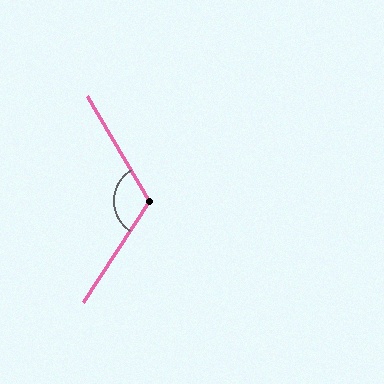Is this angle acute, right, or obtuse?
It is obtuse.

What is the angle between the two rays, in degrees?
Approximately 116 degrees.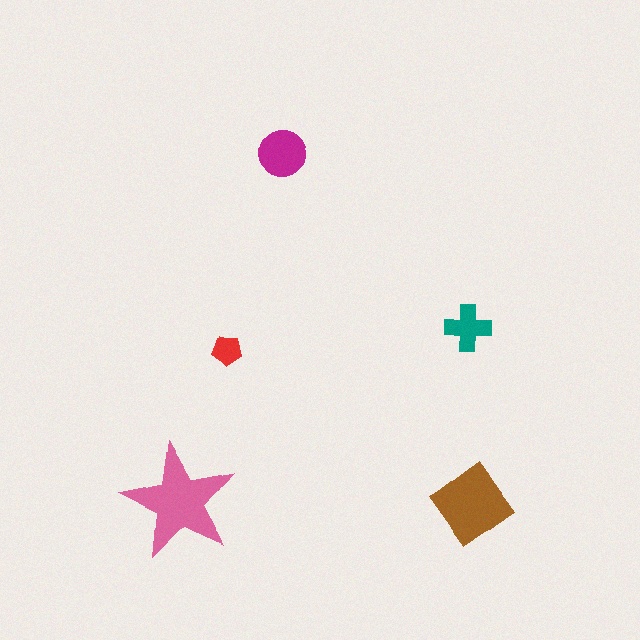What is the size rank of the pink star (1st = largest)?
1st.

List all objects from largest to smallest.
The pink star, the brown diamond, the magenta circle, the teal cross, the red pentagon.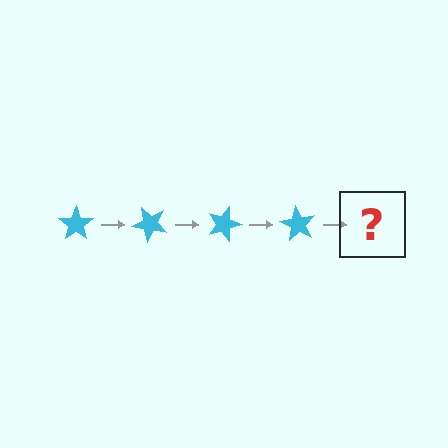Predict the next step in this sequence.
The next step is a cyan star rotated 180 degrees.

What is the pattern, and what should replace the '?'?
The pattern is that the star rotates 45 degrees each step. The '?' should be a cyan star rotated 180 degrees.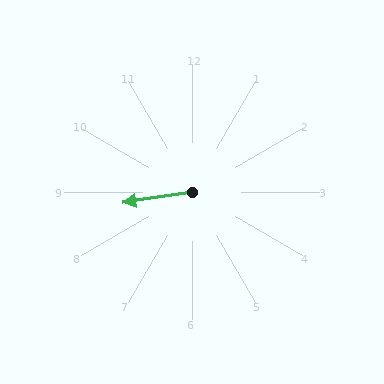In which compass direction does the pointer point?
West.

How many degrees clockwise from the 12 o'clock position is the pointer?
Approximately 262 degrees.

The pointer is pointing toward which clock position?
Roughly 9 o'clock.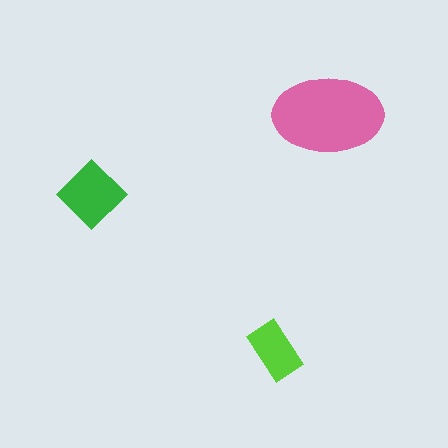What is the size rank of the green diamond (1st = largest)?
2nd.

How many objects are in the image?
There are 3 objects in the image.